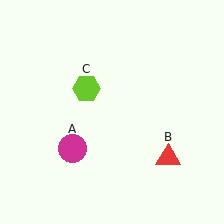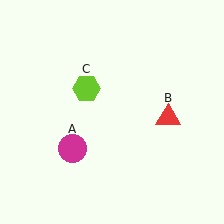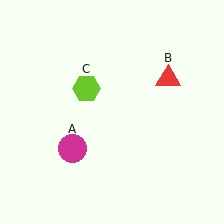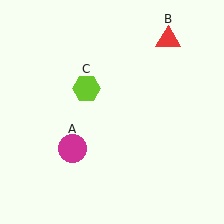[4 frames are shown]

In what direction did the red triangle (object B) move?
The red triangle (object B) moved up.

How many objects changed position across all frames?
1 object changed position: red triangle (object B).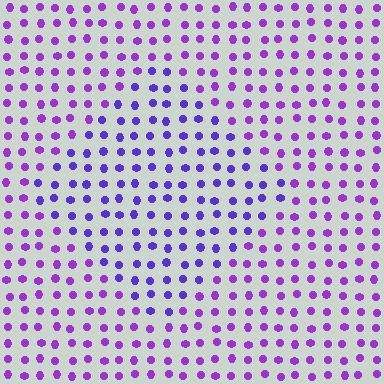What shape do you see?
I see a diamond.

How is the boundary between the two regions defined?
The boundary is defined purely by a slight shift in hue (about 27 degrees). Spacing, size, and orientation are identical on both sides.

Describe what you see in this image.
The image is filled with small purple elements in a uniform arrangement. A diamond-shaped region is visible where the elements are tinted to a slightly different hue, forming a subtle color boundary.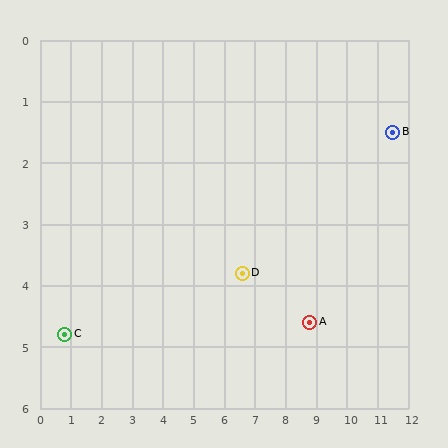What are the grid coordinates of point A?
Point A is at approximately (8.8, 4.6).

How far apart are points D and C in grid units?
Points D and C are about 5.9 grid units apart.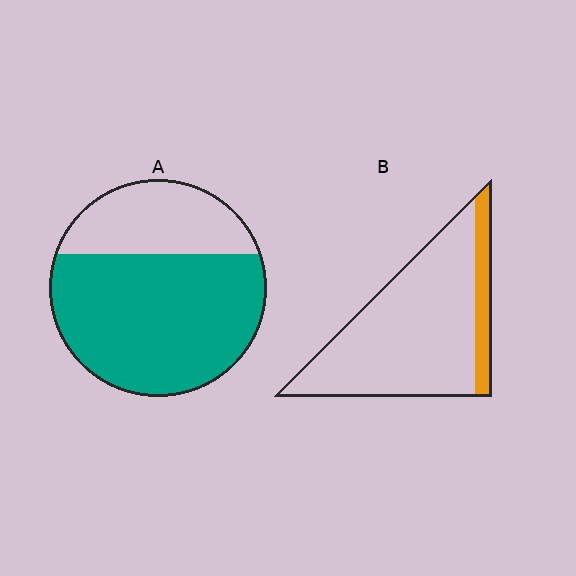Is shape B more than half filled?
No.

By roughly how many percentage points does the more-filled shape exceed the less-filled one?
By roughly 55 percentage points (A over B).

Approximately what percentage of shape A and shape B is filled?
A is approximately 70% and B is approximately 15%.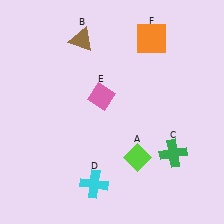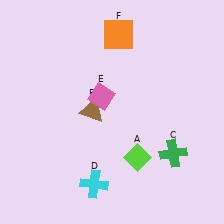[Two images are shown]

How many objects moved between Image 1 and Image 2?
2 objects moved between the two images.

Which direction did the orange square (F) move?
The orange square (F) moved left.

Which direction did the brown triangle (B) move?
The brown triangle (B) moved down.